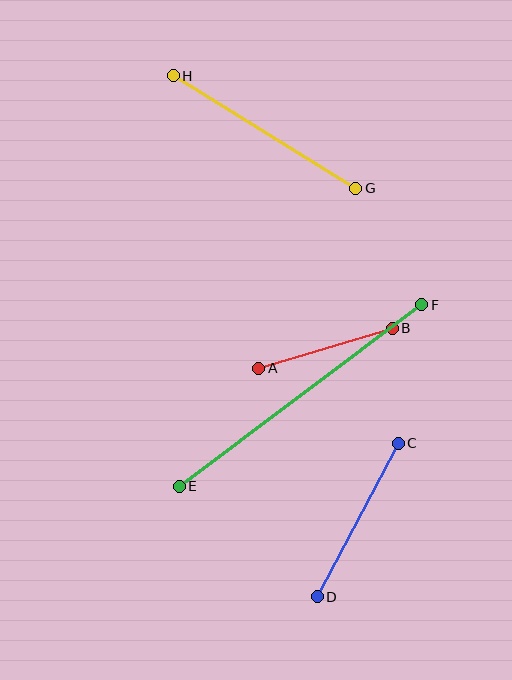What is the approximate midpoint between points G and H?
The midpoint is at approximately (264, 132) pixels.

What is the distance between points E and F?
The distance is approximately 303 pixels.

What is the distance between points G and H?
The distance is approximately 214 pixels.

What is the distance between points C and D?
The distance is approximately 173 pixels.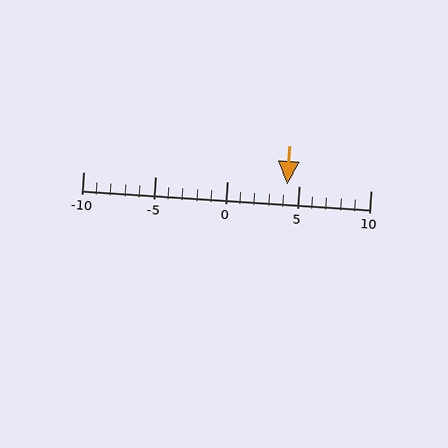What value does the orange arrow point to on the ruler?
The orange arrow points to approximately 4.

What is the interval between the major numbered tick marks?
The major tick marks are spaced 5 units apart.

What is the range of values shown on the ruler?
The ruler shows values from -10 to 10.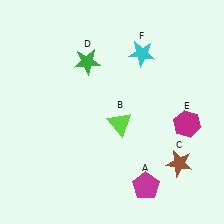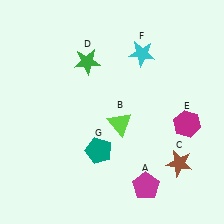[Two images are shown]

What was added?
A teal pentagon (G) was added in Image 2.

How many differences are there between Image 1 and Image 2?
There is 1 difference between the two images.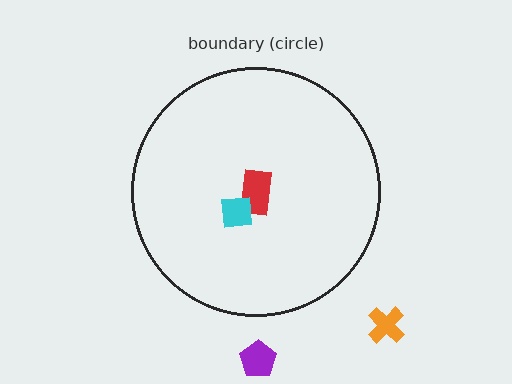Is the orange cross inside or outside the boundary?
Outside.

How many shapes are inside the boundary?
2 inside, 2 outside.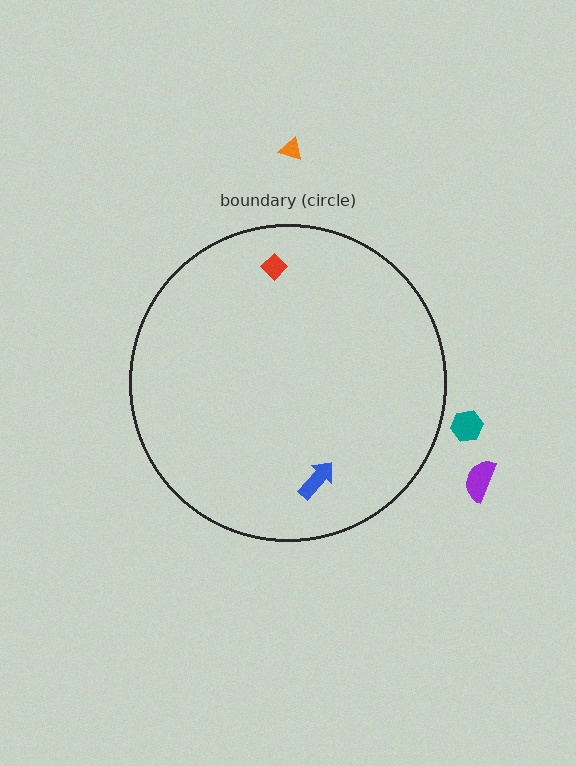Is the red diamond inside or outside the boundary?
Inside.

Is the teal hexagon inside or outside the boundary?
Outside.